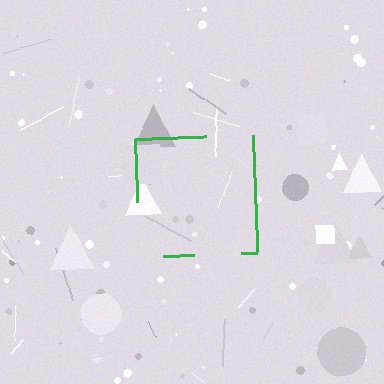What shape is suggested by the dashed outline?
The dashed outline suggests a square.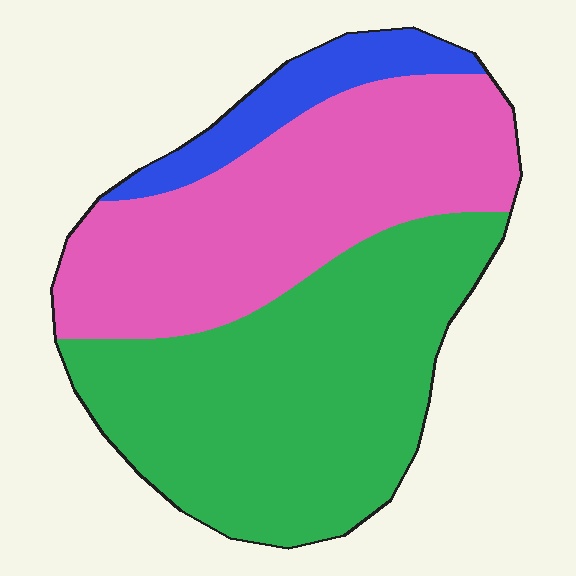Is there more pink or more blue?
Pink.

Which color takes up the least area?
Blue, at roughly 10%.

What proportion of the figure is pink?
Pink covers roughly 40% of the figure.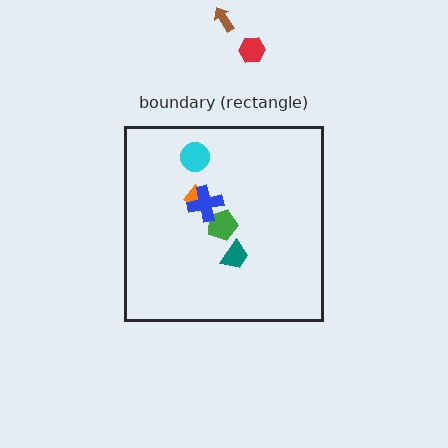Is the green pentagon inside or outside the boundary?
Inside.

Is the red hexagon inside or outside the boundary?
Outside.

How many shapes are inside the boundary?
5 inside, 2 outside.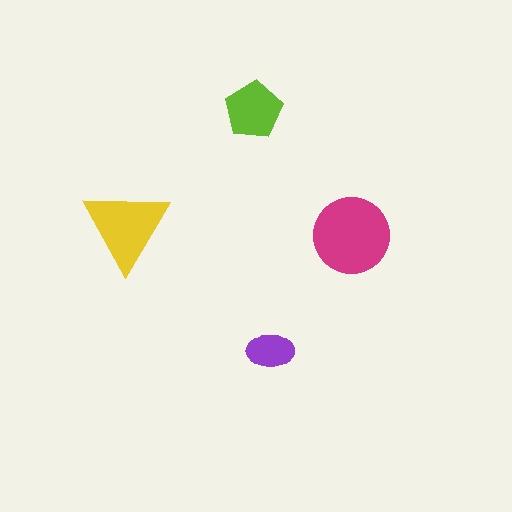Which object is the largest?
The magenta circle.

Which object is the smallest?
The purple ellipse.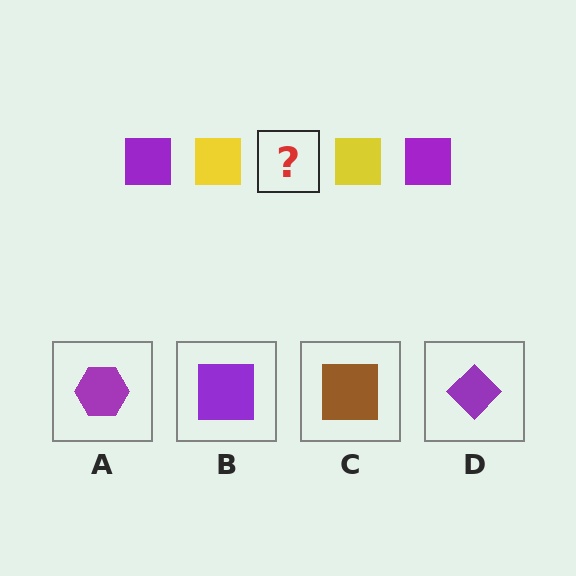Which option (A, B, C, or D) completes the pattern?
B.